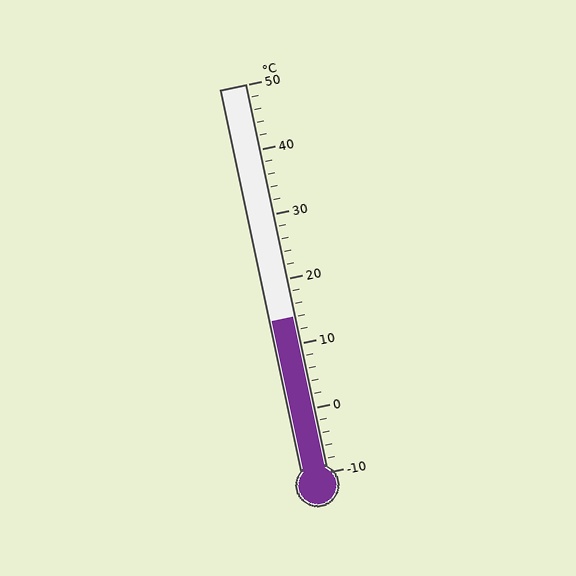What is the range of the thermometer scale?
The thermometer scale ranges from -10°C to 50°C.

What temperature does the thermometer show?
The thermometer shows approximately 14°C.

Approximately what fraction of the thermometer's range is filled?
The thermometer is filled to approximately 40% of its range.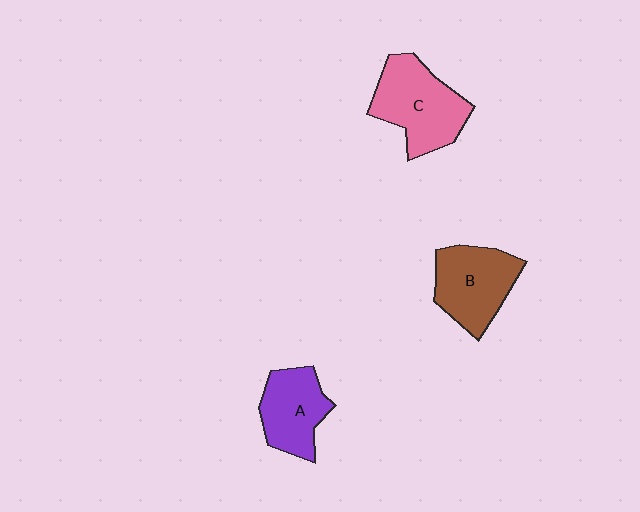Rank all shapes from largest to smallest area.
From largest to smallest: C (pink), B (brown), A (purple).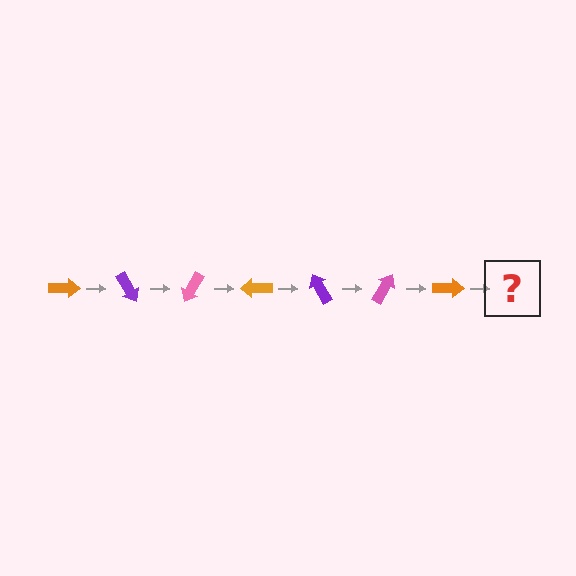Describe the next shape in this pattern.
It should be a purple arrow, rotated 420 degrees from the start.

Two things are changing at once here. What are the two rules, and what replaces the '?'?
The two rules are that it rotates 60 degrees each step and the color cycles through orange, purple, and pink. The '?' should be a purple arrow, rotated 420 degrees from the start.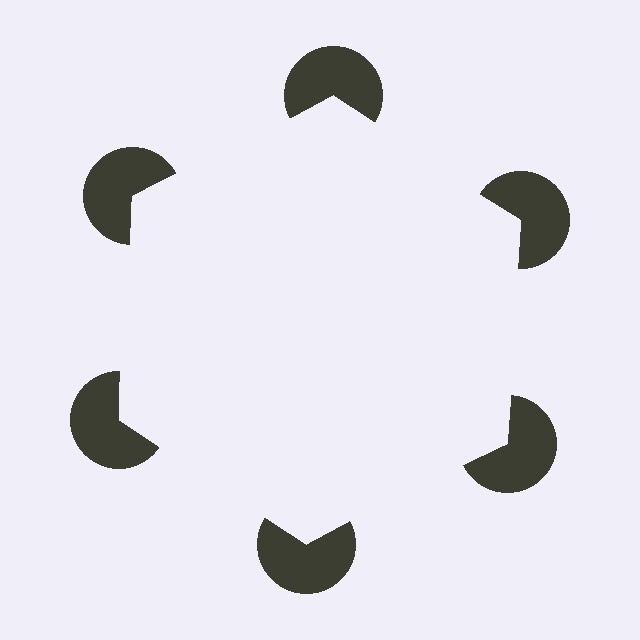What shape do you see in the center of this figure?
An illusory hexagon — its edges are inferred from the aligned wedge cuts in the pac-man discs, not physically drawn.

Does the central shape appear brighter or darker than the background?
It typically appears slightly brighter than the background, even though no actual brightness change is drawn.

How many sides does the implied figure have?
6 sides.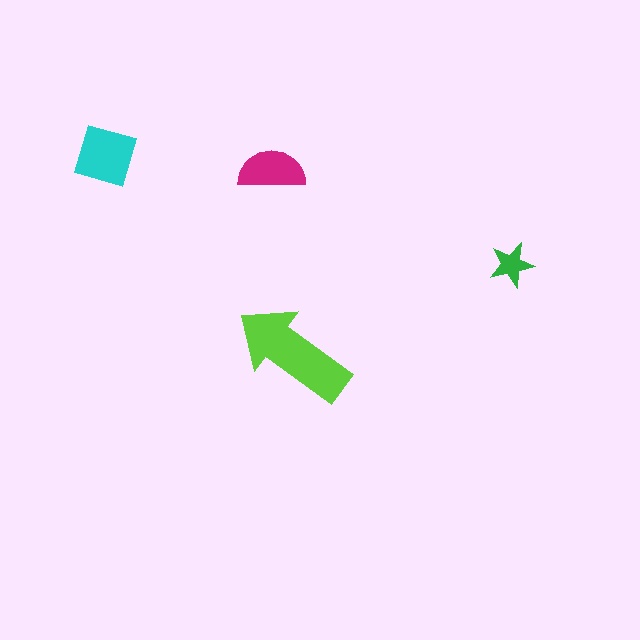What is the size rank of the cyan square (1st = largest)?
2nd.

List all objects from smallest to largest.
The green star, the magenta semicircle, the cyan square, the lime arrow.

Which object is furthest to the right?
The green star is rightmost.